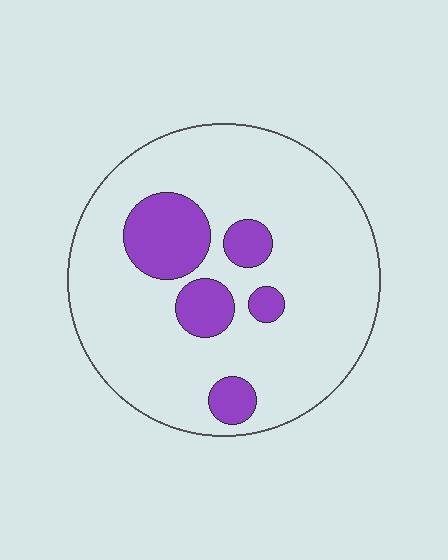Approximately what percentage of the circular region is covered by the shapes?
Approximately 20%.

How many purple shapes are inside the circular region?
5.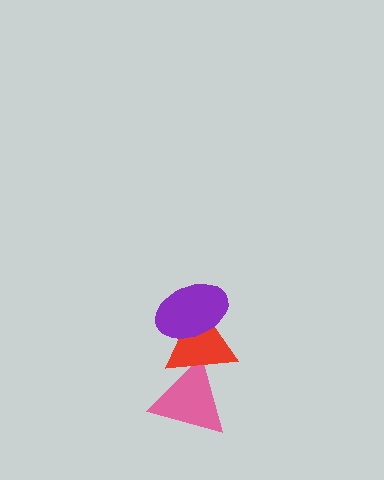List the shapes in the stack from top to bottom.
From top to bottom: the purple ellipse, the red triangle, the pink triangle.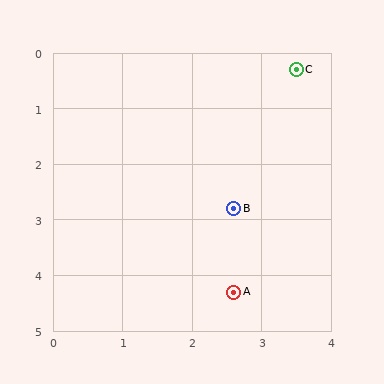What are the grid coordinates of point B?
Point B is at approximately (2.6, 2.8).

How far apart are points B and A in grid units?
Points B and A are about 1.5 grid units apart.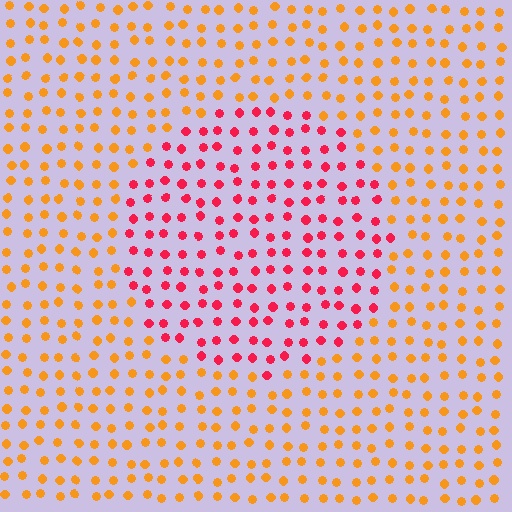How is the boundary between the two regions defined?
The boundary is defined purely by a slight shift in hue (about 48 degrees). Spacing, size, and orientation are identical on both sides.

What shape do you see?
I see a circle.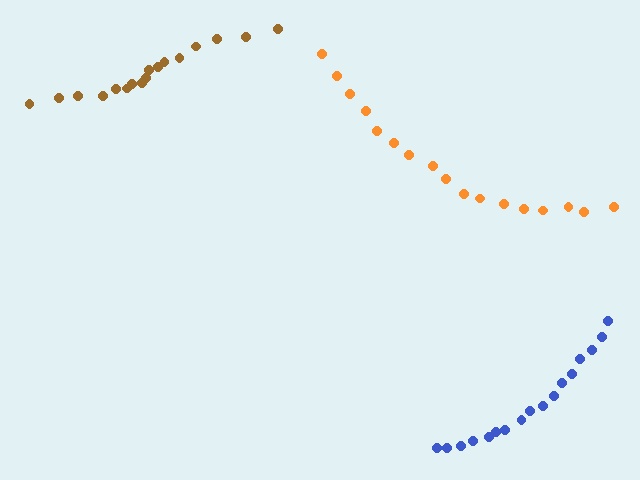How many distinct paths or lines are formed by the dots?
There are 3 distinct paths.